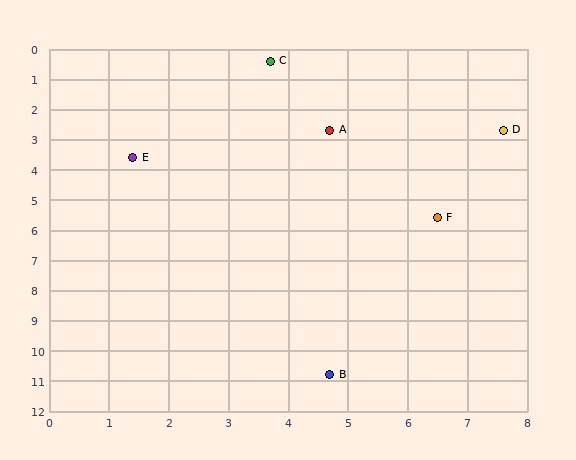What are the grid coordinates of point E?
Point E is at approximately (1.4, 3.6).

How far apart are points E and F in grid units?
Points E and F are about 5.5 grid units apart.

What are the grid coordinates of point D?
Point D is at approximately (7.6, 2.7).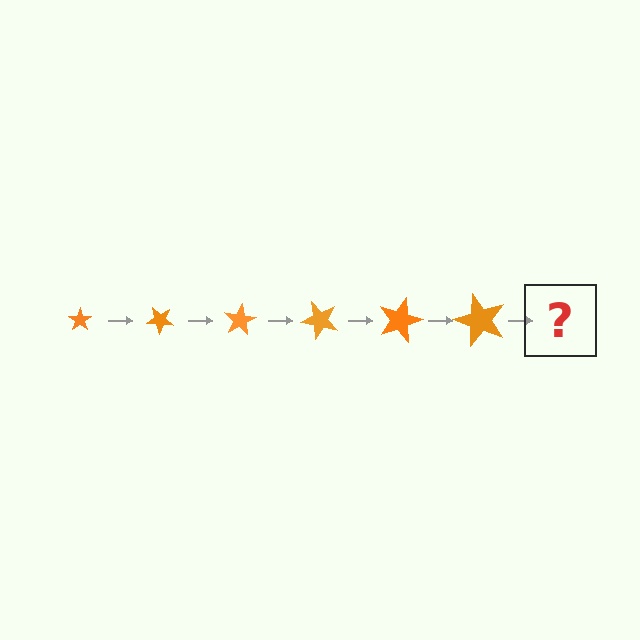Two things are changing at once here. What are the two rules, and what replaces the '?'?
The two rules are that the star grows larger each step and it rotates 40 degrees each step. The '?' should be a star, larger than the previous one and rotated 240 degrees from the start.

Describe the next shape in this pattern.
It should be a star, larger than the previous one and rotated 240 degrees from the start.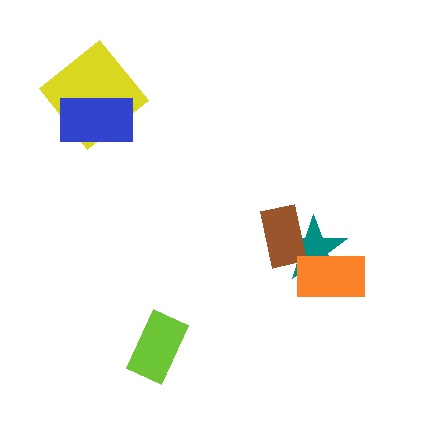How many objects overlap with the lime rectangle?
0 objects overlap with the lime rectangle.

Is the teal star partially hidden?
Yes, it is partially covered by another shape.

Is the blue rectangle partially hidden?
No, no other shape covers it.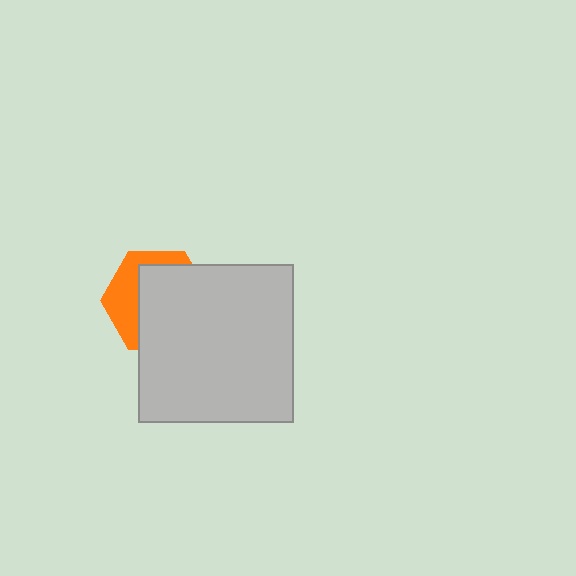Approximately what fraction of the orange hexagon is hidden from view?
Roughly 65% of the orange hexagon is hidden behind the light gray rectangle.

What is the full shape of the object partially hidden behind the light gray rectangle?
The partially hidden object is an orange hexagon.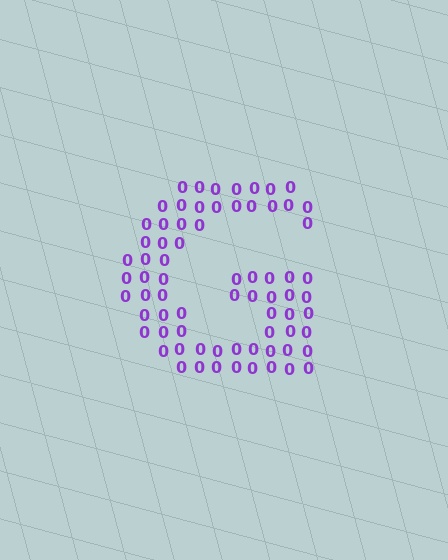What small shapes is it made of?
It is made of small digit 0's.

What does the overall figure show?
The overall figure shows the letter G.